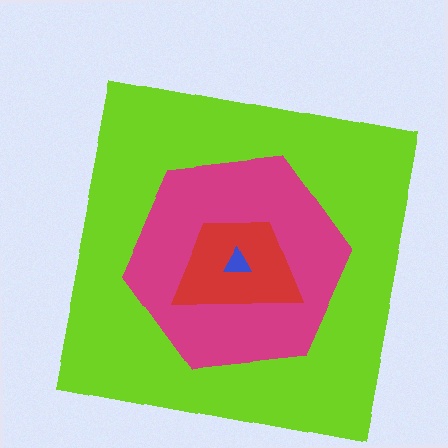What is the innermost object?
The blue triangle.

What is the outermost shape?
The lime square.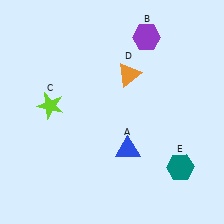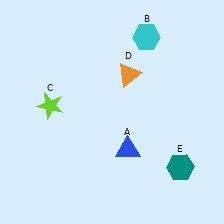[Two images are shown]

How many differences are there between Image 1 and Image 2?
There is 1 difference between the two images.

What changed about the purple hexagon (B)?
In Image 1, B is purple. In Image 2, it changed to cyan.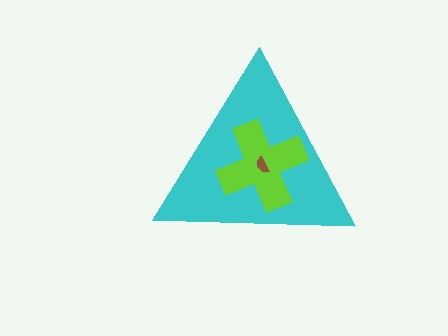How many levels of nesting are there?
3.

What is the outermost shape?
The cyan triangle.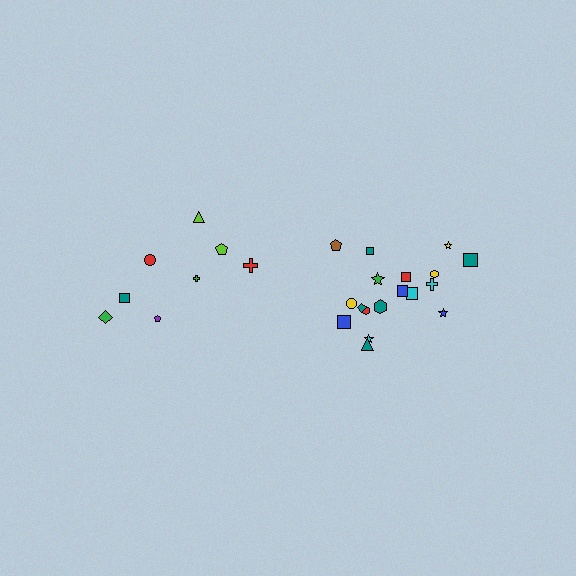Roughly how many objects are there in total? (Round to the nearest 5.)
Roughly 25 objects in total.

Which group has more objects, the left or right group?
The right group.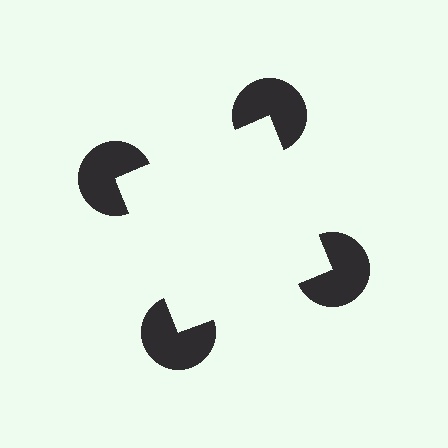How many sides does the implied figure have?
4 sides.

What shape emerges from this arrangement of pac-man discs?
An illusory square — its edges are inferred from the aligned wedge cuts in the pac-man discs, not physically drawn.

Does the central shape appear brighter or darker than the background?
It typically appears slightly brighter than the background, even though no actual brightness change is drawn.